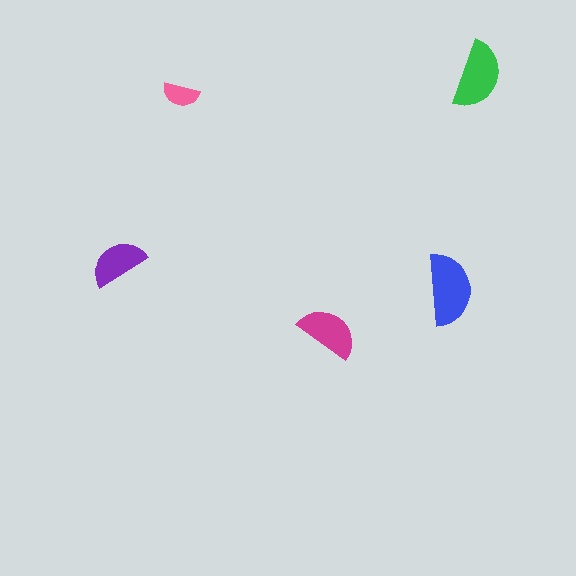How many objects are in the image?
There are 5 objects in the image.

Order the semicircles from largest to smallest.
the blue one, the green one, the magenta one, the purple one, the pink one.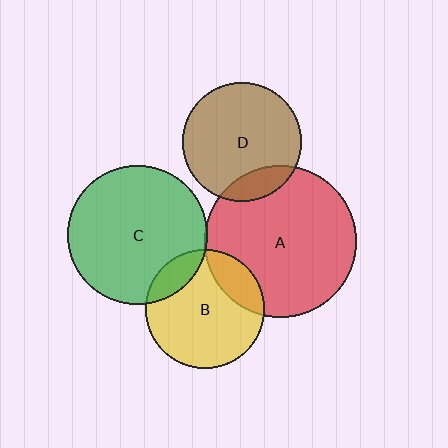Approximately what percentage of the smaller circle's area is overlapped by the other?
Approximately 5%.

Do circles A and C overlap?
Yes.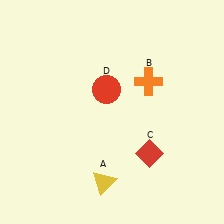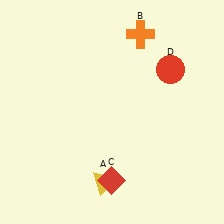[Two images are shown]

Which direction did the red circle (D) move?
The red circle (D) moved right.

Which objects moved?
The objects that moved are: the orange cross (B), the red diamond (C), the red circle (D).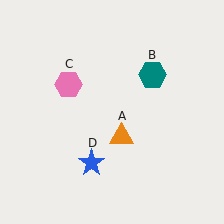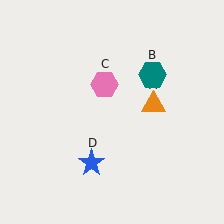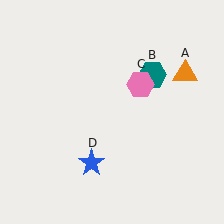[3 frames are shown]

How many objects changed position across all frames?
2 objects changed position: orange triangle (object A), pink hexagon (object C).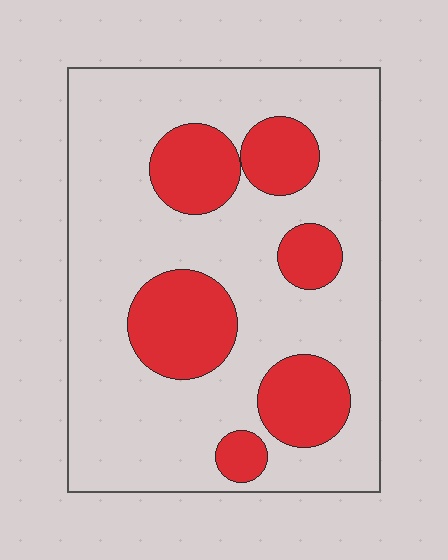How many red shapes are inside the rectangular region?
6.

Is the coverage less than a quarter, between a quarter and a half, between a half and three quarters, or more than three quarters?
Between a quarter and a half.